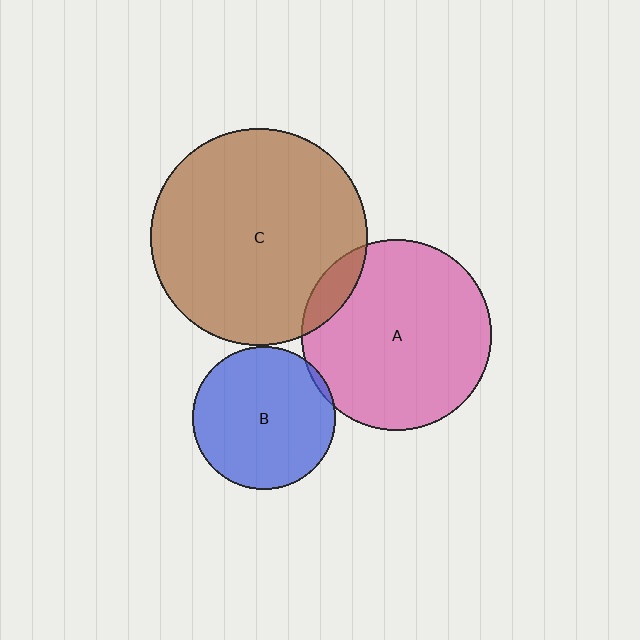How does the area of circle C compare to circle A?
Approximately 1.3 times.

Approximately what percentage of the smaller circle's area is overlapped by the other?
Approximately 10%.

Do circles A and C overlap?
Yes.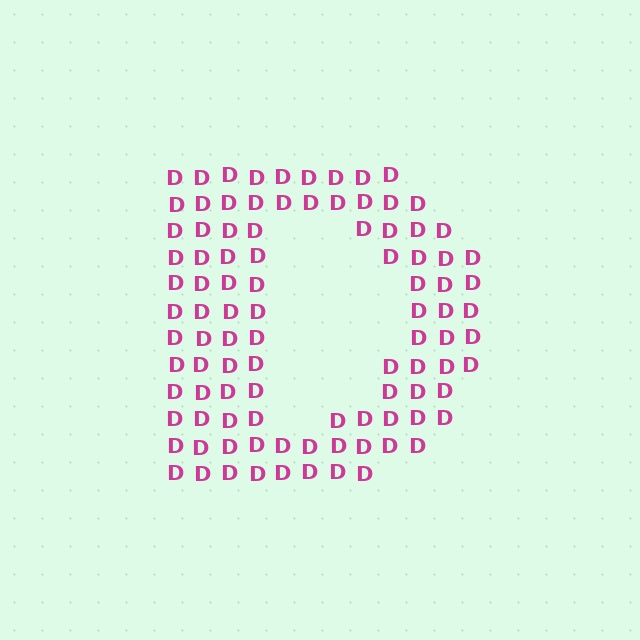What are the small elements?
The small elements are letter D's.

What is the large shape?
The large shape is the letter D.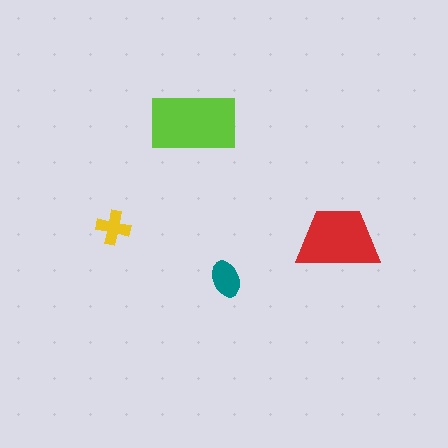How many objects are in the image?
There are 4 objects in the image.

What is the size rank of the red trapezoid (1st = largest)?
2nd.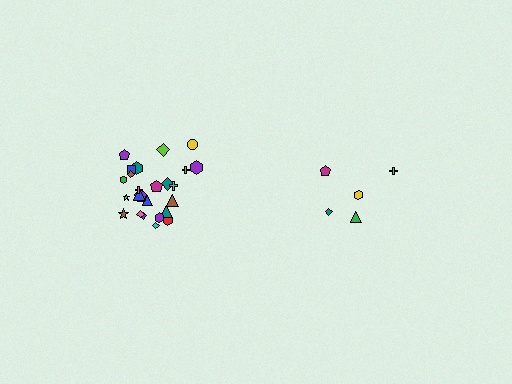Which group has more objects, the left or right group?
The left group.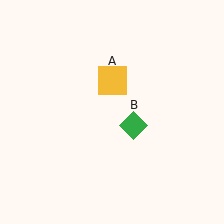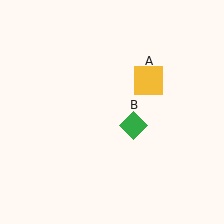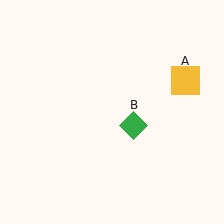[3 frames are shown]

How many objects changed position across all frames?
1 object changed position: yellow square (object A).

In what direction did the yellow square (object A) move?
The yellow square (object A) moved right.